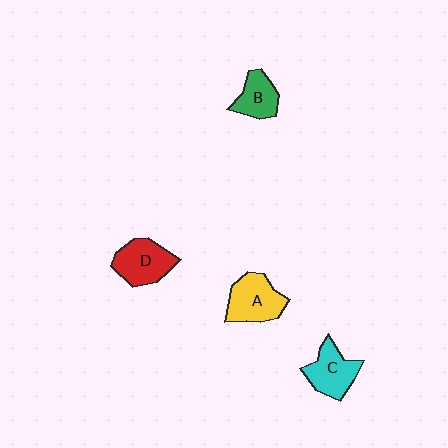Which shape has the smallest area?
Shape B (green).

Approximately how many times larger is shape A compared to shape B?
Approximately 1.4 times.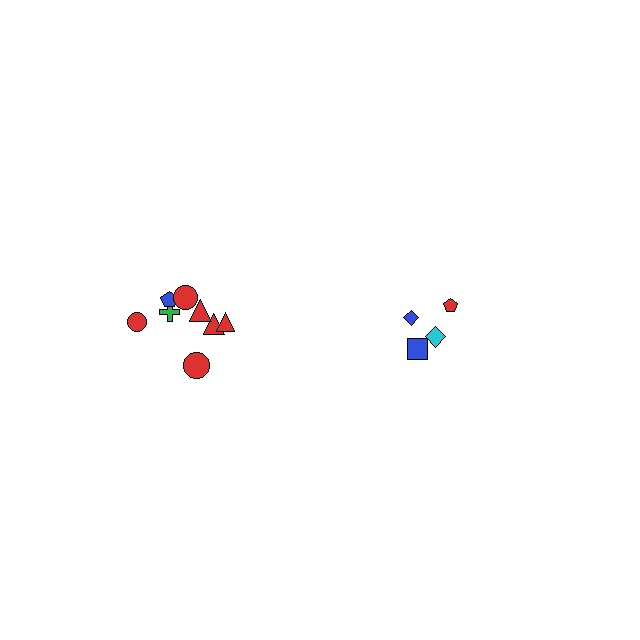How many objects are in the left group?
There are 8 objects.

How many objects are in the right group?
There are 4 objects.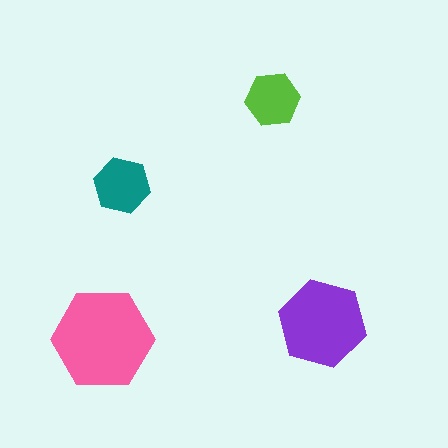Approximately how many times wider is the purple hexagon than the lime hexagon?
About 1.5 times wider.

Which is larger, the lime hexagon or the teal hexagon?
The teal one.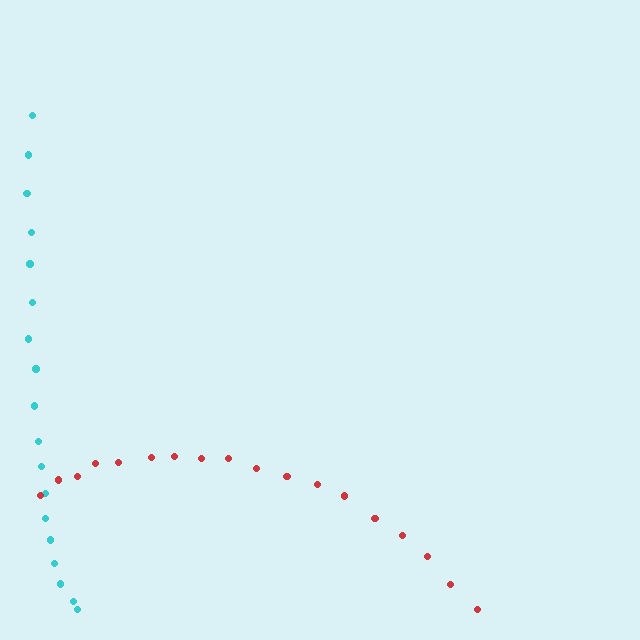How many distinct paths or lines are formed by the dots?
There are 2 distinct paths.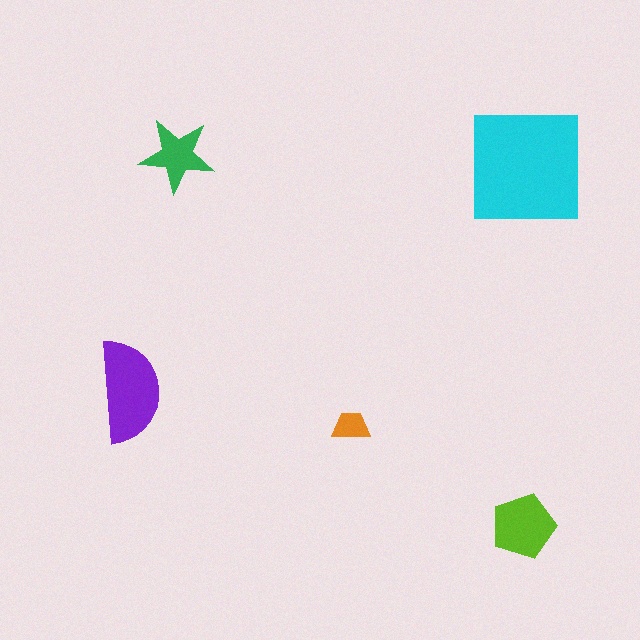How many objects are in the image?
There are 5 objects in the image.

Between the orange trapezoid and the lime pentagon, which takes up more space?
The lime pentagon.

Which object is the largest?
The cyan square.